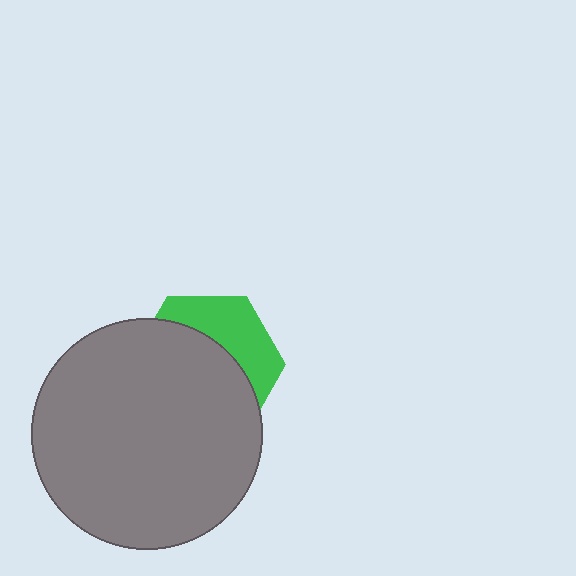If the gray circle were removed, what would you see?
You would see the complete green hexagon.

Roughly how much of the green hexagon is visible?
A small part of it is visible (roughly 36%).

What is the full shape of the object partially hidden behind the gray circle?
The partially hidden object is a green hexagon.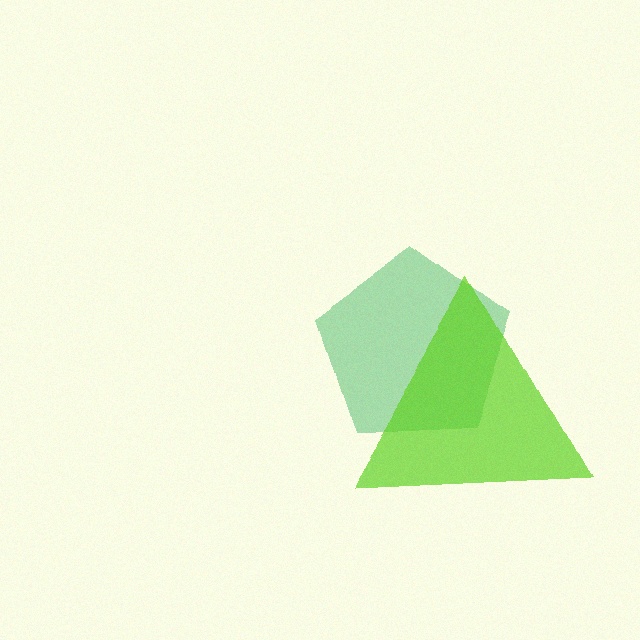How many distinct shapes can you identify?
There are 2 distinct shapes: a green pentagon, a lime triangle.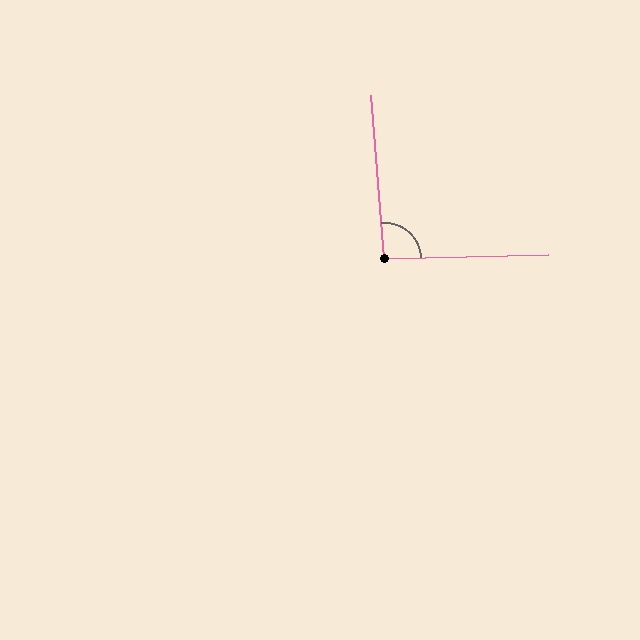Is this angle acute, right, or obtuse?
It is approximately a right angle.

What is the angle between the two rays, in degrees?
Approximately 93 degrees.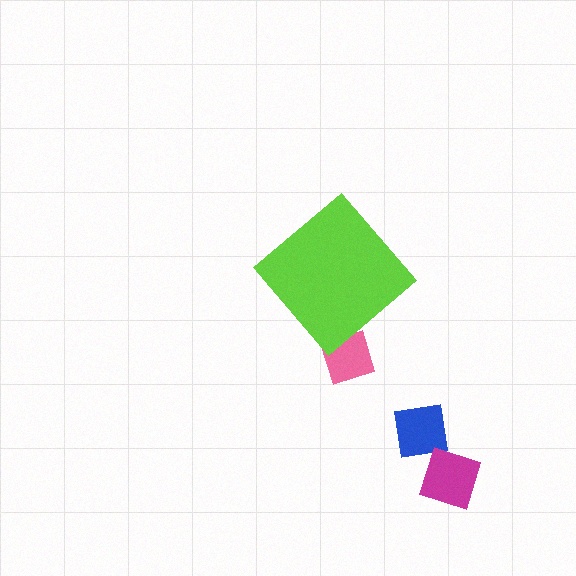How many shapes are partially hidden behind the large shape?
1 shape is partially hidden.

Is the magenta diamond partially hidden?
No, the magenta diamond is fully visible.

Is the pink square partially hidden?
Yes, the pink square is partially hidden behind the lime diamond.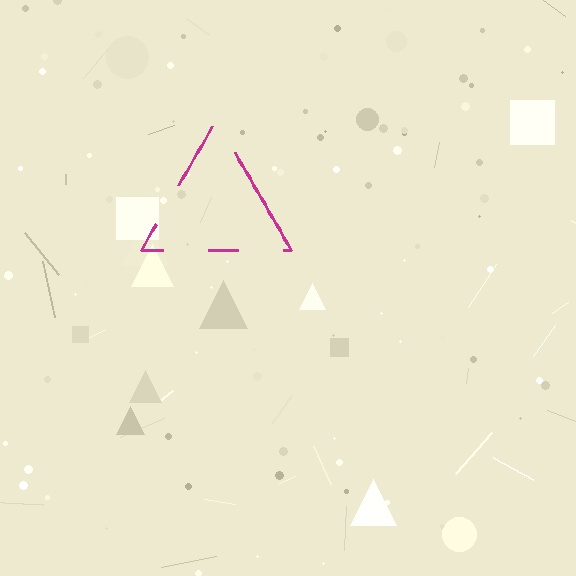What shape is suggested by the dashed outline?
The dashed outline suggests a triangle.